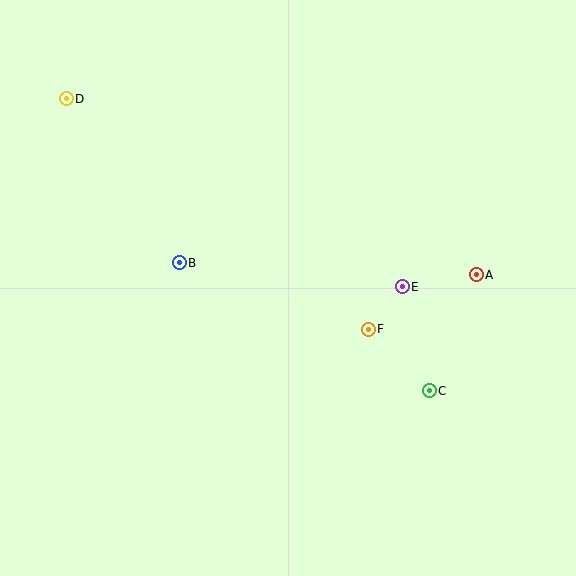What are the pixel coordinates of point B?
Point B is at (179, 263).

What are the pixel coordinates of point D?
Point D is at (66, 99).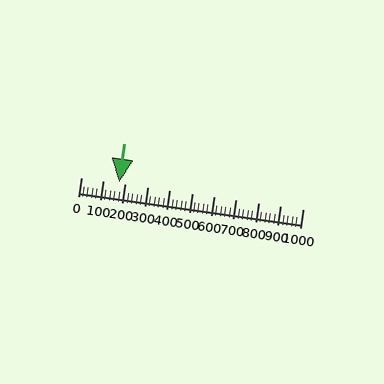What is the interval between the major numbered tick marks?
The major tick marks are spaced 100 units apart.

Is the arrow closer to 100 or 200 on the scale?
The arrow is closer to 200.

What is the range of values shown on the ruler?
The ruler shows values from 0 to 1000.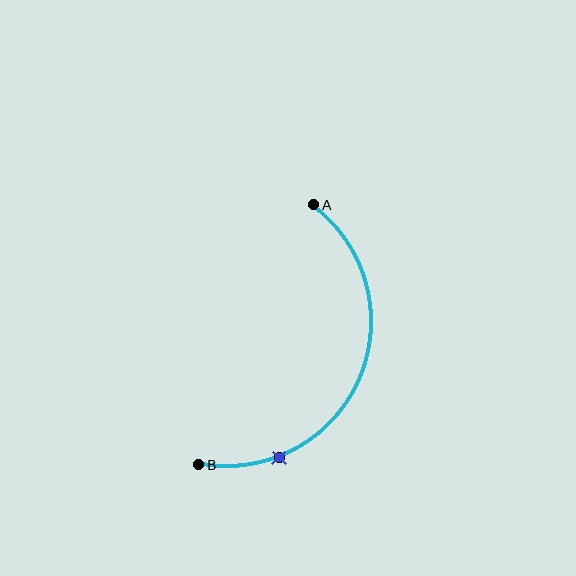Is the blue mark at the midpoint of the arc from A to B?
No. The blue mark lies on the arc but is closer to endpoint B. The arc midpoint would be at the point on the curve equidistant along the arc from both A and B.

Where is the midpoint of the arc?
The arc midpoint is the point on the curve farthest from the straight line joining A and B. It sits to the right of that line.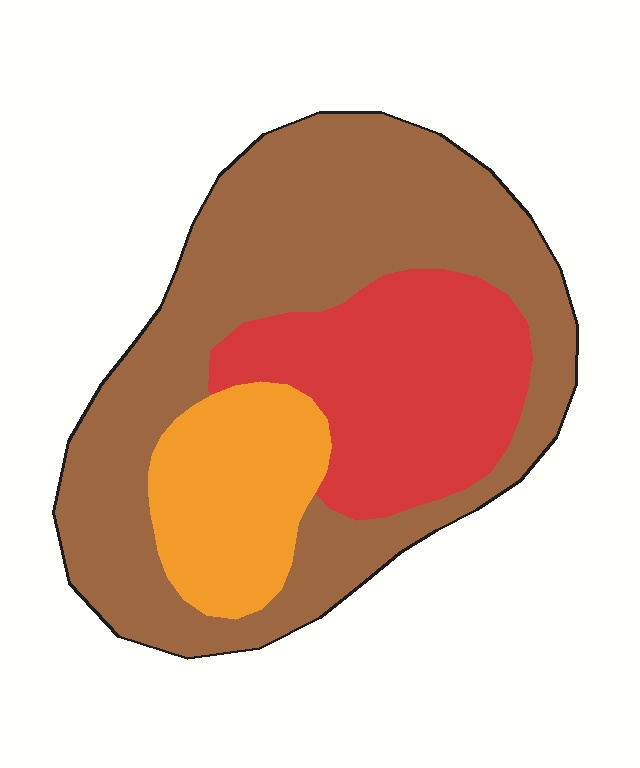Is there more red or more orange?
Red.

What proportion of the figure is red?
Red covers about 25% of the figure.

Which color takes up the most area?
Brown, at roughly 55%.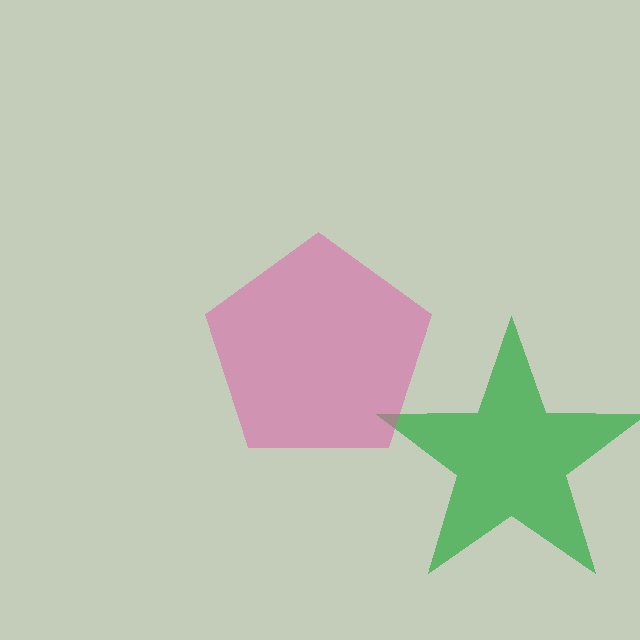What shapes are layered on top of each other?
The layered shapes are: a green star, a pink pentagon.